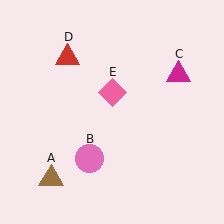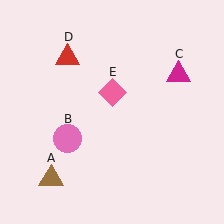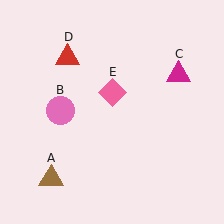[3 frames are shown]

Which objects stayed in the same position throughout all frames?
Brown triangle (object A) and magenta triangle (object C) and red triangle (object D) and pink diamond (object E) remained stationary.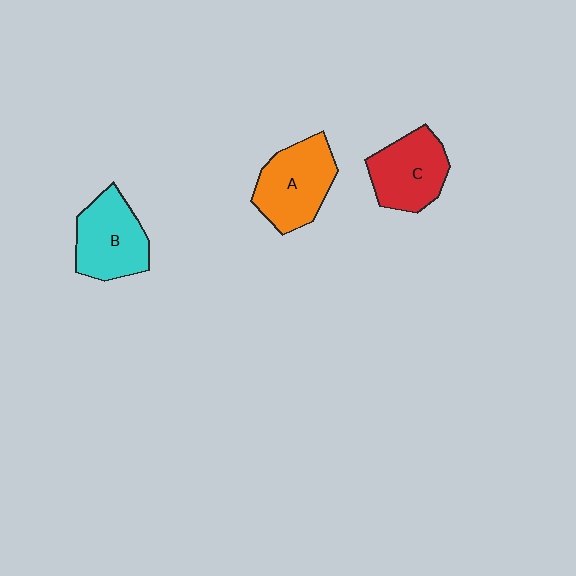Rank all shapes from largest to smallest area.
From largest to smallest: A (orange), B (cyan), C (red).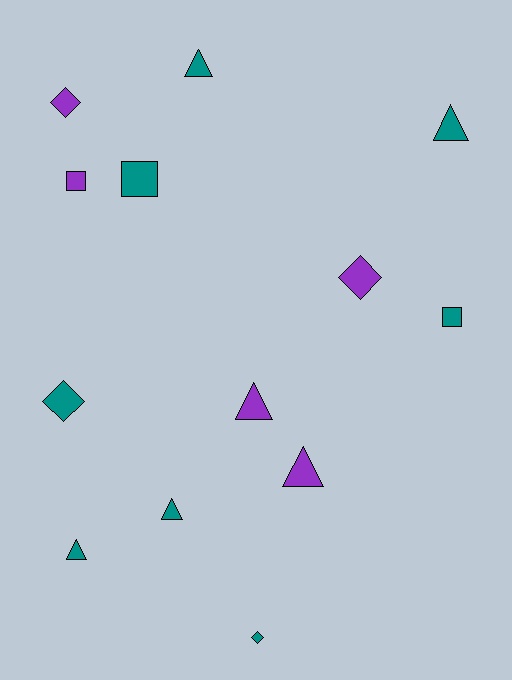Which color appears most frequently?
Teal, with 8 objects.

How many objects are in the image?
There are 13 objects.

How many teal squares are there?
There are 2 teal squares.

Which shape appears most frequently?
Triangle, with 6 objects.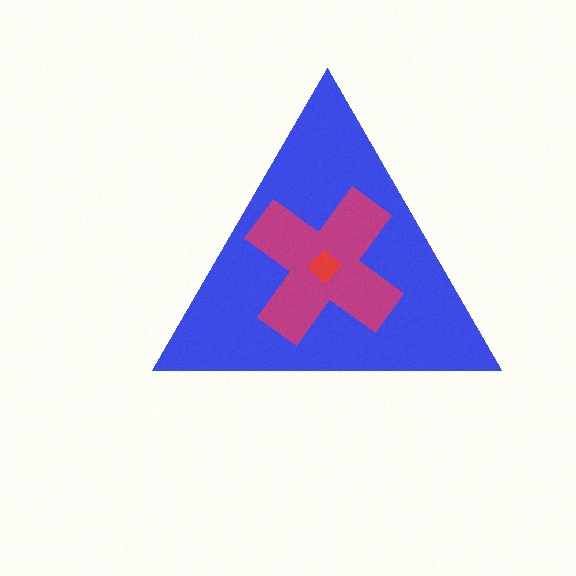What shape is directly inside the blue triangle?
The magenta cross.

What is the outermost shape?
The blue triangle.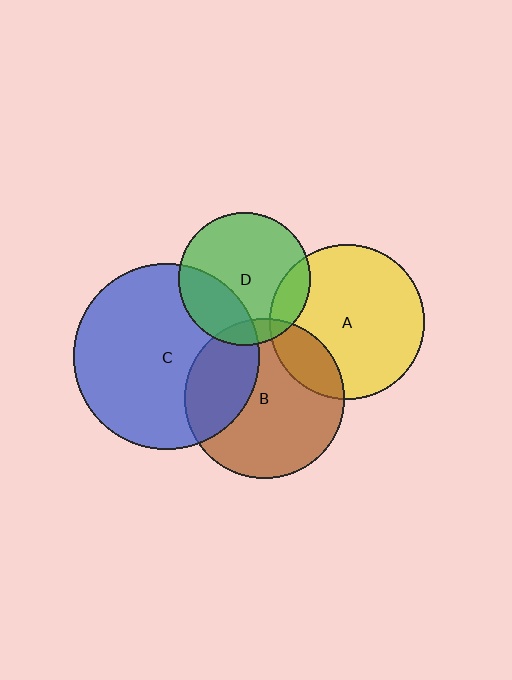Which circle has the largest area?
Circle C (blue).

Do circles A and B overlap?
Yes.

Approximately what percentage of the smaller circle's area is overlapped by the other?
Approximately 20%.